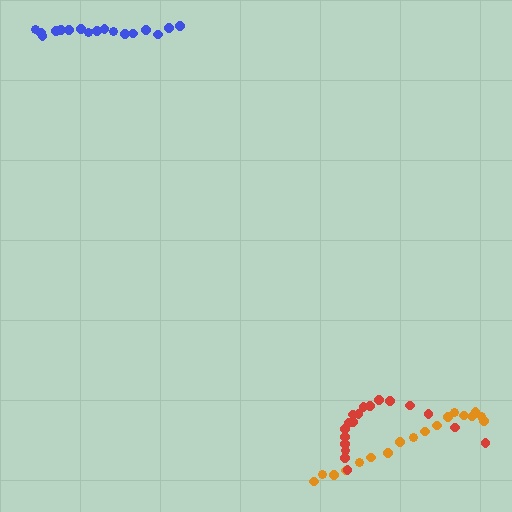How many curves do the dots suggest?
There are 3 distinct paths.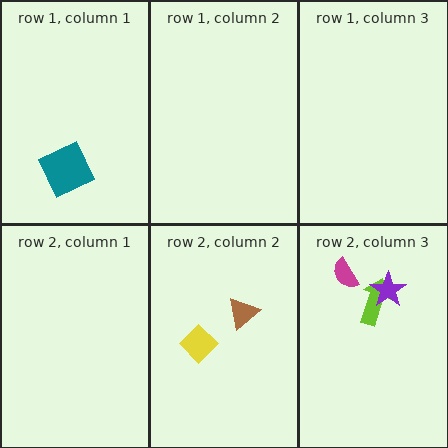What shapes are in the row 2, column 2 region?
The yellow diamond, the brown triangle.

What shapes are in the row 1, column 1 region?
The teal square.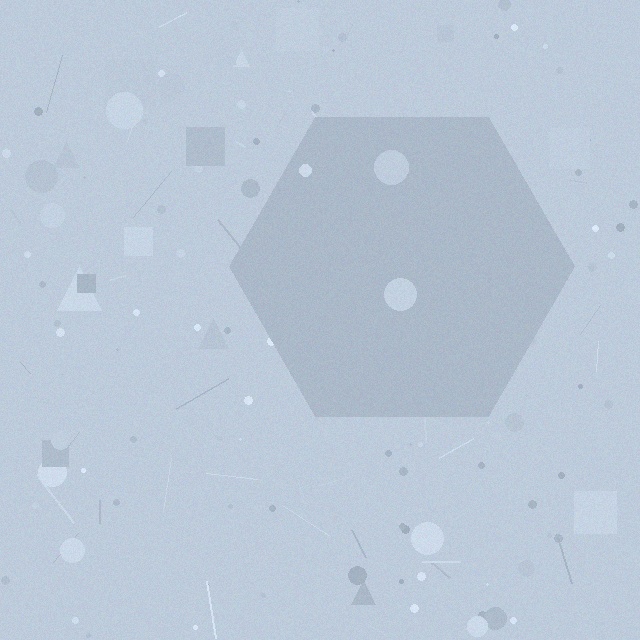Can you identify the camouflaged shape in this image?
The camouflaged shape is a hexagon.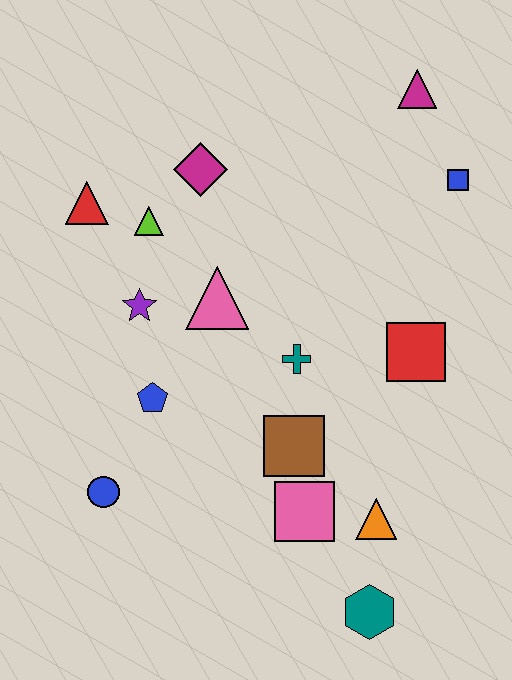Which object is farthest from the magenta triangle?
The teal hexagon is farthest from the magenta triangle.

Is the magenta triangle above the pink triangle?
Yes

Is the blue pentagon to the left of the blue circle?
No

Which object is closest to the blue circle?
The blue pentagon is closest to the blue circle.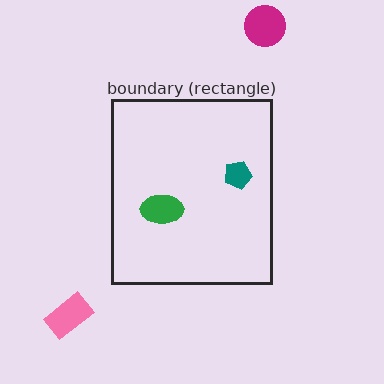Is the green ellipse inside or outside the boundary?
Inside.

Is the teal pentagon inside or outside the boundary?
Inside.